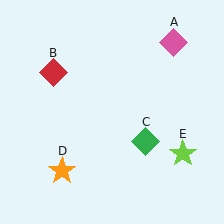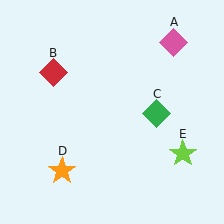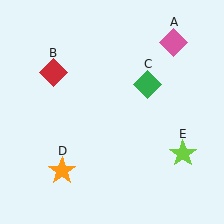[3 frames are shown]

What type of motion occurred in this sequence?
The green diamond (object C) rotated counterclockwise around the center of the scene.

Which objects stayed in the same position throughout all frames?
Pink diamond (object A) and red diamond (object B) and orange star (object D) and lime star (object E) remained stationary.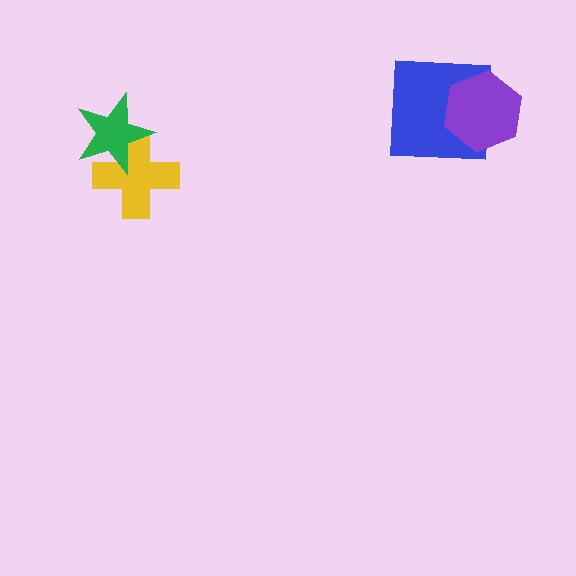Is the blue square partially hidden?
Yes, it is partially covered by another shape.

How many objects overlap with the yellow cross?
1 object overlaps with the yellow cross.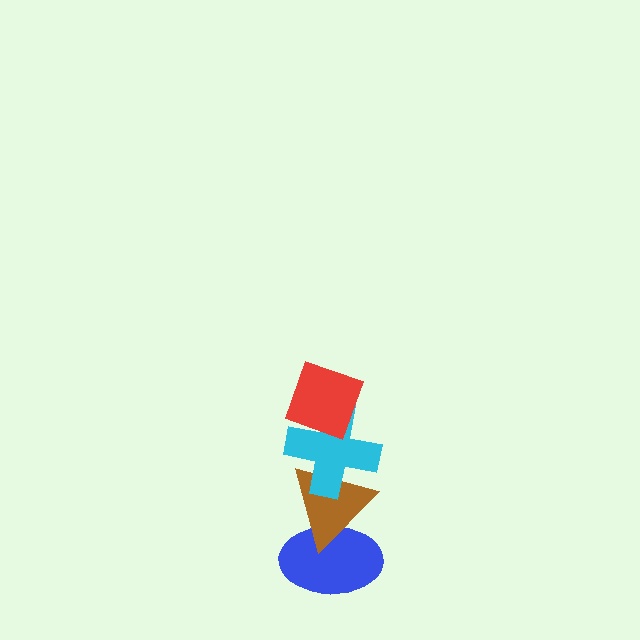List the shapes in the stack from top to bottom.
From top to bottom: the red diamond, the cyan cross, the brown triangle, the blue ellipse.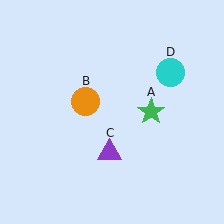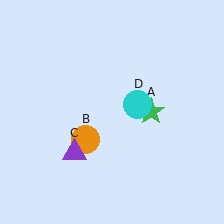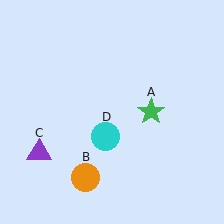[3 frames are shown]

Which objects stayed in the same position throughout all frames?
Green star (object A) remained stationary.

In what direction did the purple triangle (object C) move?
The purple triangle (object C) moved left.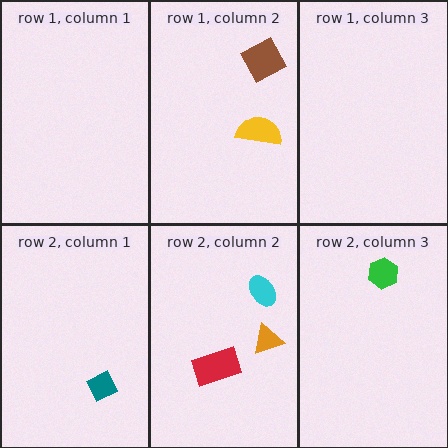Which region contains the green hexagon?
The row 2, column 3 region.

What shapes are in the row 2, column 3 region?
The green hexagon.